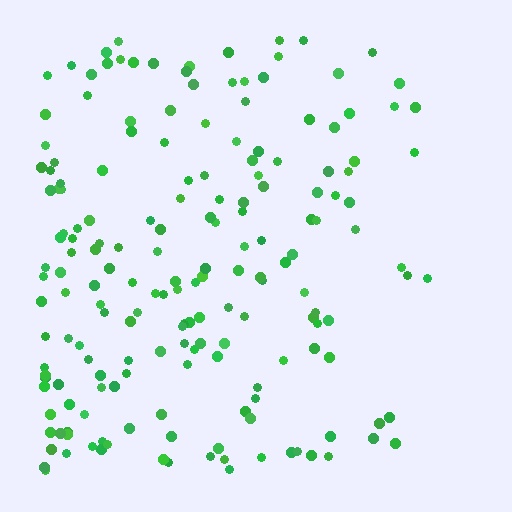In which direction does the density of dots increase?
From right to left, with the left side densest.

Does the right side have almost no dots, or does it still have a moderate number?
Still a moderate number, just noticeably fewer than the left.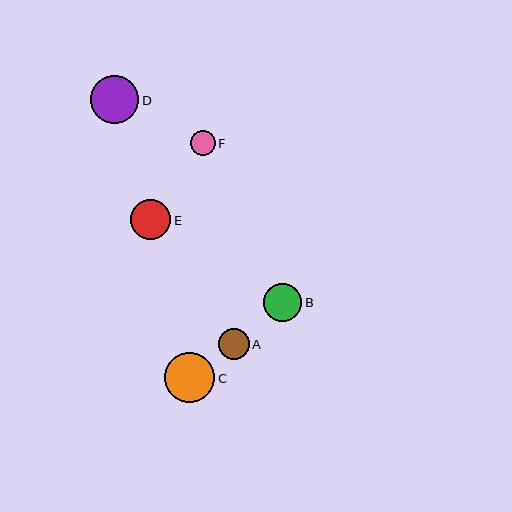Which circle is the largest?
Circle C is the largest with a size of approximately 50 pixels.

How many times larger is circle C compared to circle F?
Circle C is approximately 2.1 times the size of circle F.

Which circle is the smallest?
Circle F is the smallest with a size of approximately 24 pixels.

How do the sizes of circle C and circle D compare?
Circle C and circle D are approximately the same size.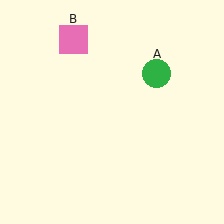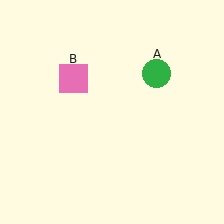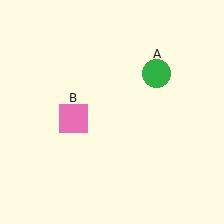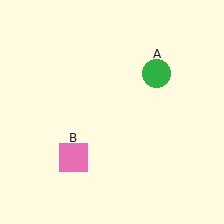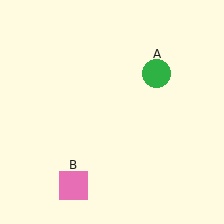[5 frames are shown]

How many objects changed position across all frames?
1 object changed position: pink square (object B).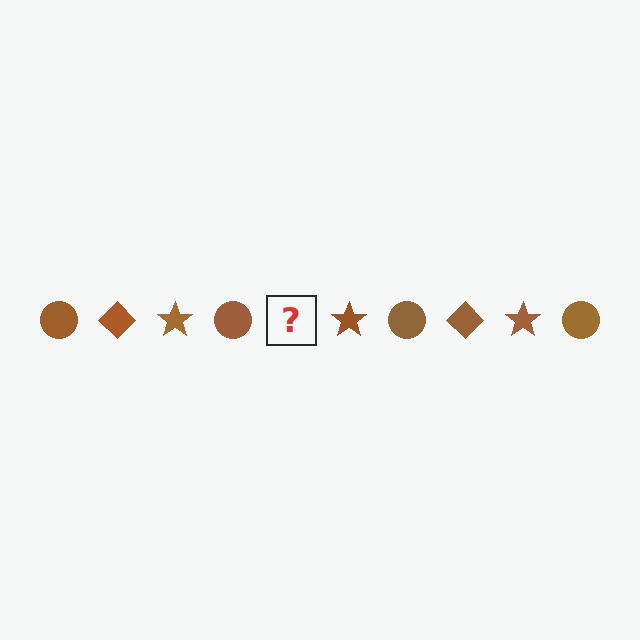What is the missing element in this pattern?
The missing element is a brown diamond.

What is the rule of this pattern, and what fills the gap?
The rule is that the pattern cycles through circle, diamond, star shapes in brown. The gap should be filled with a brown diamond.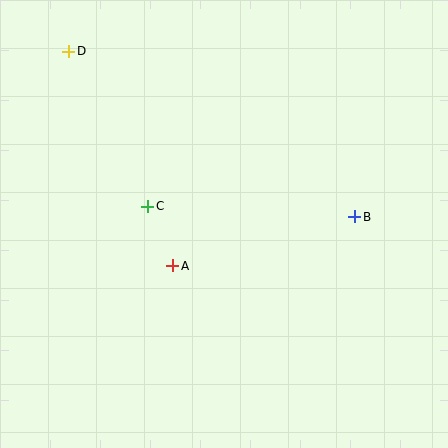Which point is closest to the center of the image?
Point A at (173, 266) is closest to the center.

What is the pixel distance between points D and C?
The distance between D and C is 174 pixels.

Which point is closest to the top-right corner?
Point B is closest to the top-right corner.